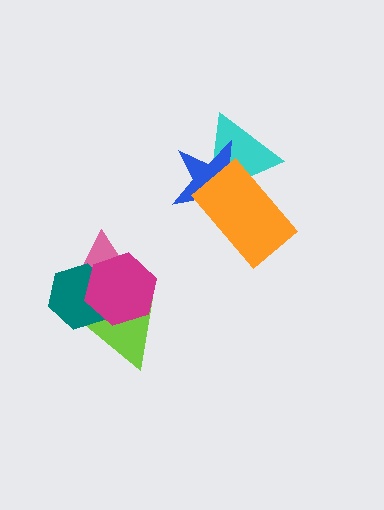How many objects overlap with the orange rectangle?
2 objects overlap with the orange rectangle.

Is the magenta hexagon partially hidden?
No, no other shape covers it.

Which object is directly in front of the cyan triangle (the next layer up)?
The blue star is directly in front of the cyan triangle.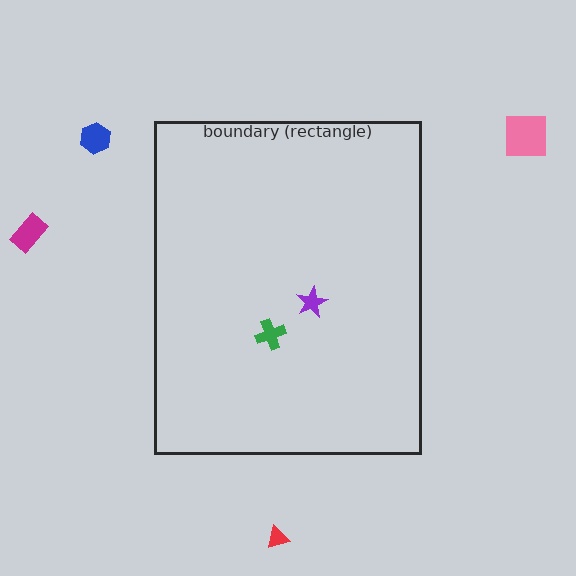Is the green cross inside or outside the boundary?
Inside.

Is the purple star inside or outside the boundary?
Inside.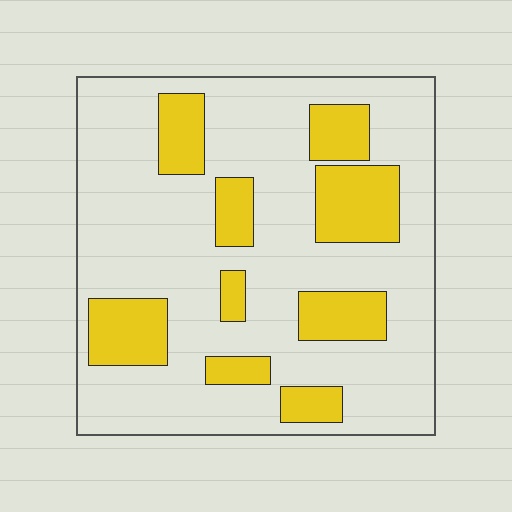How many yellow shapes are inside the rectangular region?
9.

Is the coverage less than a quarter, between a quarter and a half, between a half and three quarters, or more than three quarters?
Less than a quarter.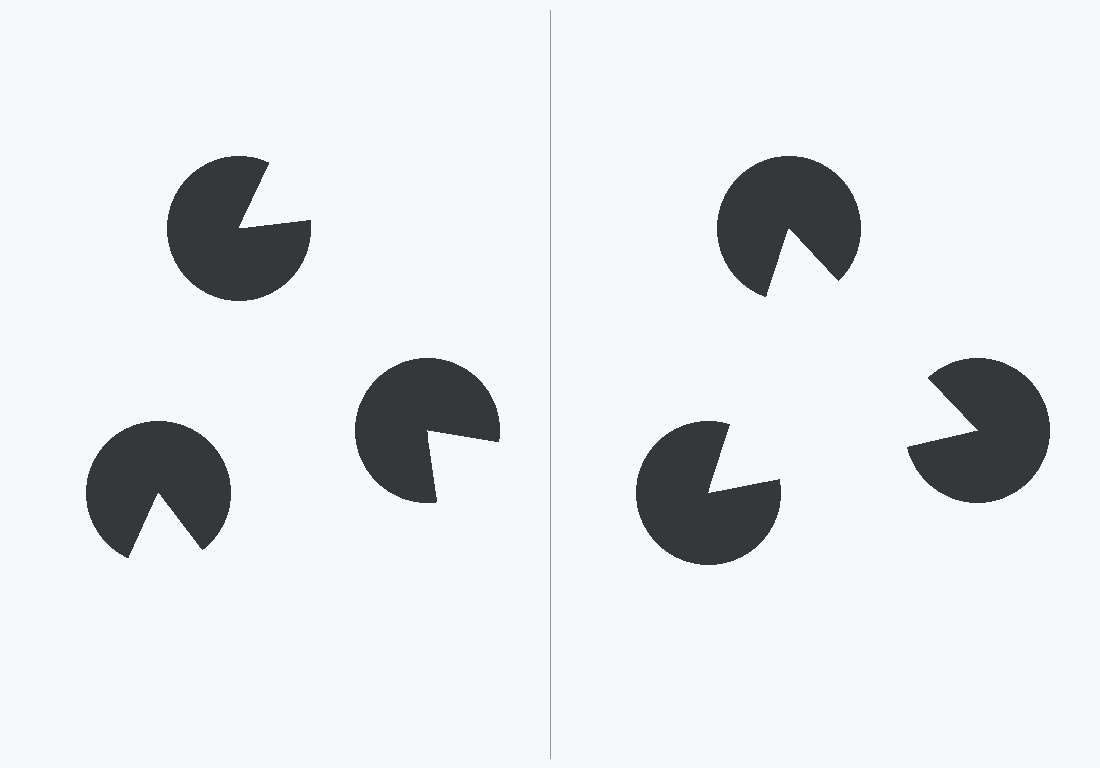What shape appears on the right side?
An illusory triangle.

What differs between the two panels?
The pac-man discs are positioned identically on both sides; only the wedge orientations differ. On the right they align to a triangle; on the left they are misaligned.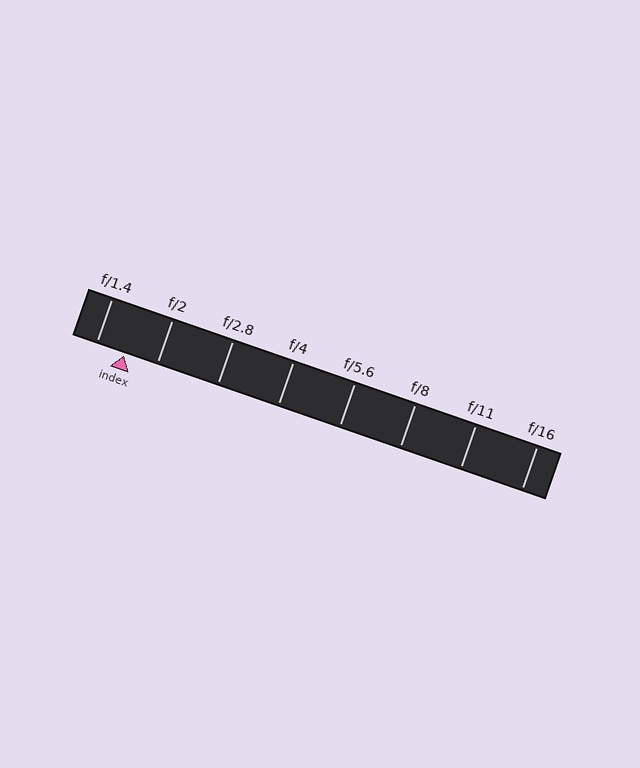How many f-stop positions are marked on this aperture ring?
There are 8 f-stop positions marked.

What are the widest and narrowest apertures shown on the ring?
The widest aperture shown is f/1.4 and the narrowest is f/16.